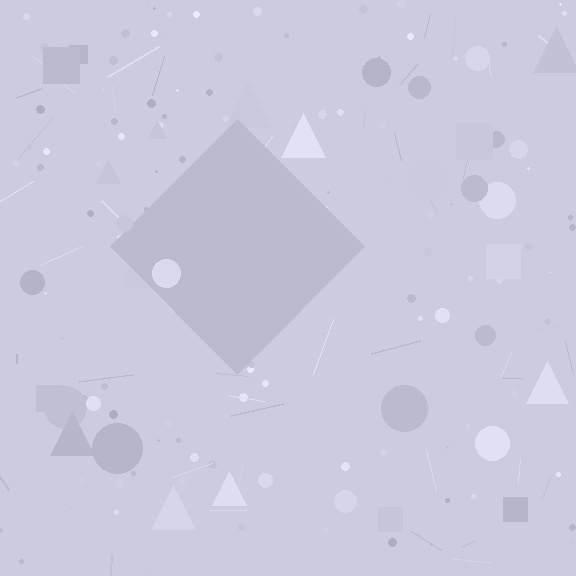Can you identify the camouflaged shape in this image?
The camouflaged shape is a diamond.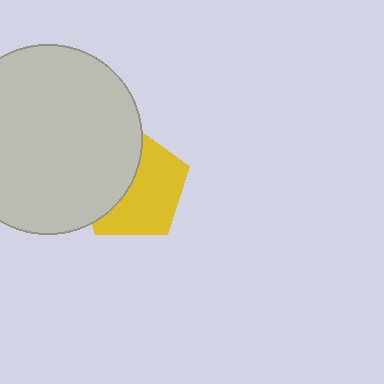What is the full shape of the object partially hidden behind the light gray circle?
The partially hidden object is a yellow pentagon.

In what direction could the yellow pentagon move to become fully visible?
The yellow pentagon could move right. That would shift it out from behind the light gray circle entirely.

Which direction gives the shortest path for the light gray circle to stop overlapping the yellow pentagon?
Moving left gives the shortest separation.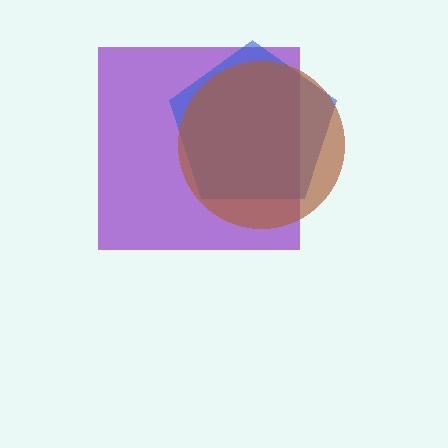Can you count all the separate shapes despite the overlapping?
Yes, there are 3 separate shapes.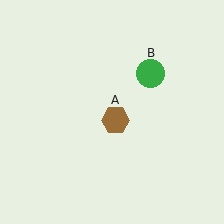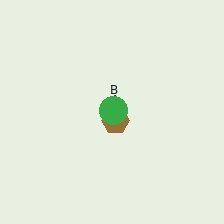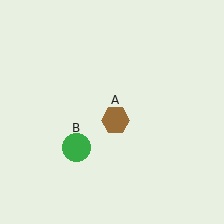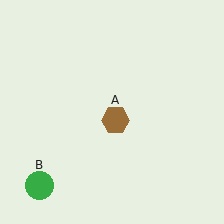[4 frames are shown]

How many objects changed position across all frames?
1 object changed position: green circle (object B).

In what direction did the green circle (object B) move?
The green circle (object B) moved down and to the left.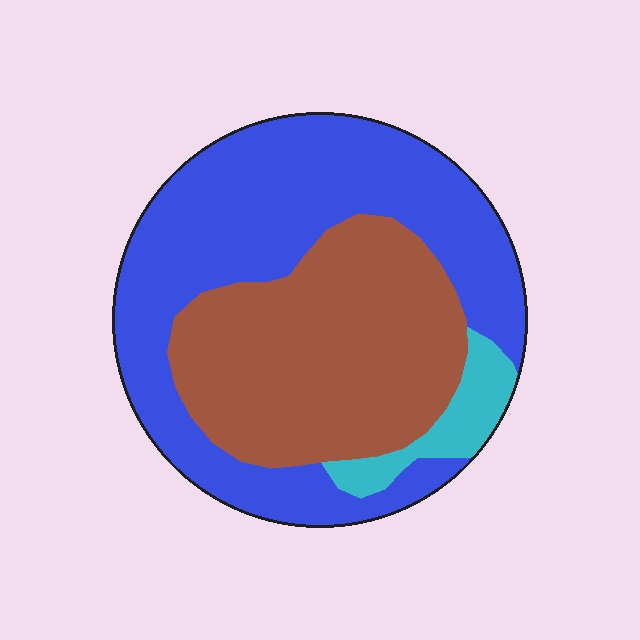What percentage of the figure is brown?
Brown takes up about two fifths (2/5) of the figure.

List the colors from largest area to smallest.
From largest to smallest: blue, brown, cyan.